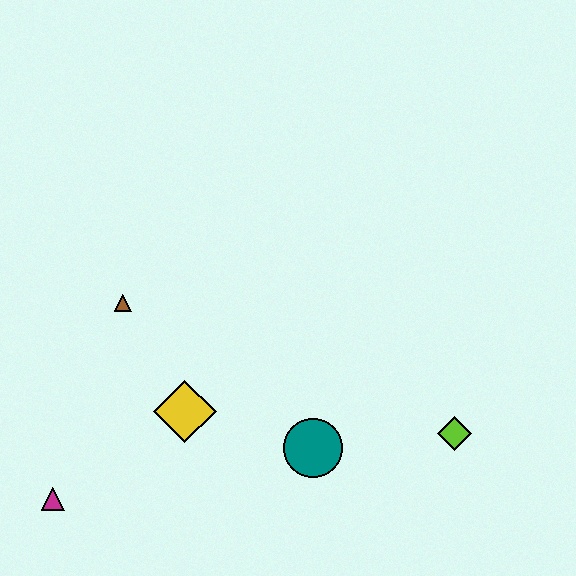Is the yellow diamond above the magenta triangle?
Yes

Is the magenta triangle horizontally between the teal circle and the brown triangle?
No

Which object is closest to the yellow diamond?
The brown triangle is closest to the yellow diamond.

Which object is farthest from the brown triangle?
The lime diamond is farthest from the brown triangle.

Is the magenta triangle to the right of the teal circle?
No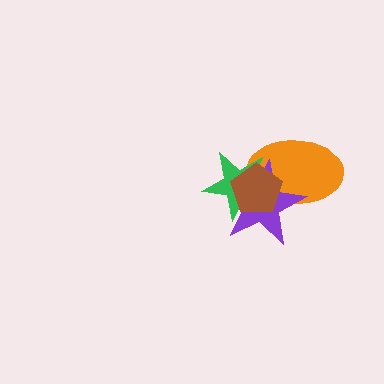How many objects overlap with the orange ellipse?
3 objects overlap with the orange ellipse.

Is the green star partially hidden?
Yes, it is partially covered by another shape.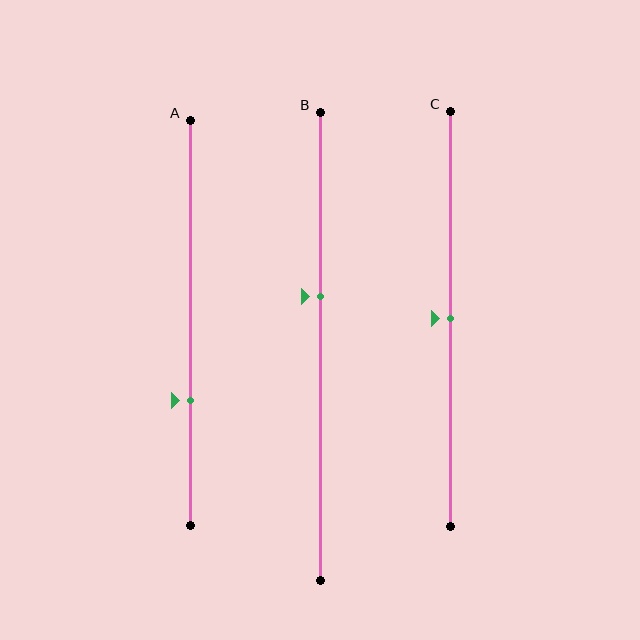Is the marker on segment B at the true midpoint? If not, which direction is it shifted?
No, the marker on segment B is shifted upward by about 11% of the segment length.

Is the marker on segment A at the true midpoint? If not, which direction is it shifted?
No, the marker on segment A is shifted downward by about 19% of the segment length.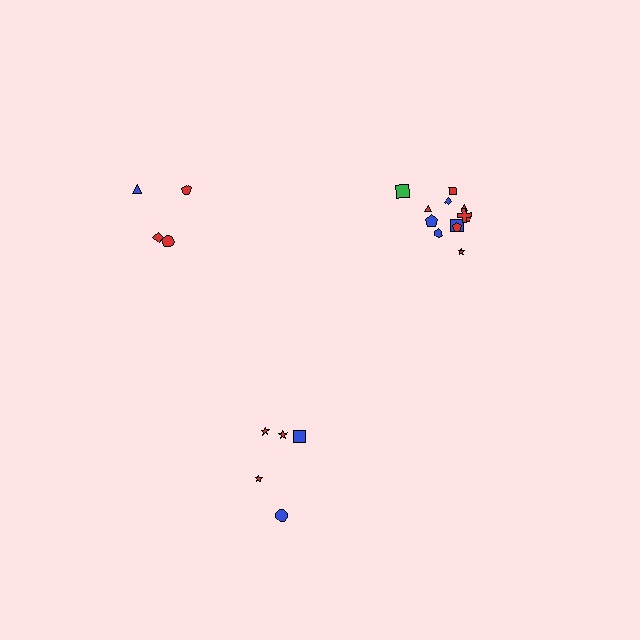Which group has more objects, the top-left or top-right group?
The top-right group.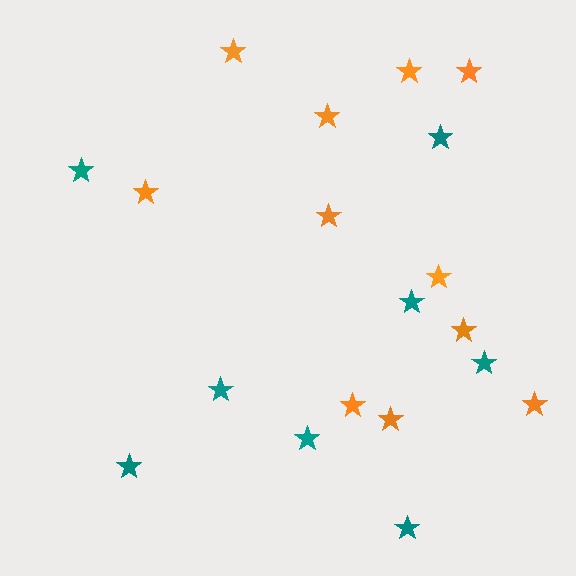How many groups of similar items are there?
There are 2 groups: one group of teal stars (8) and one group of orange stars (11).